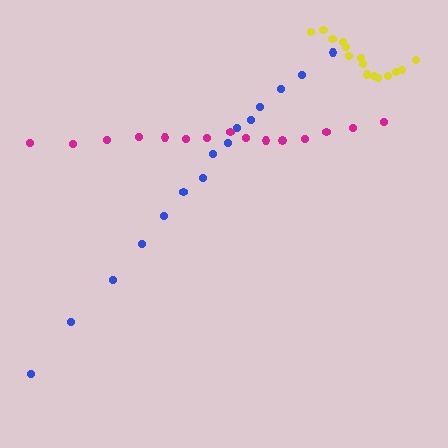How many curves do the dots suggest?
There are 3 distinct paths.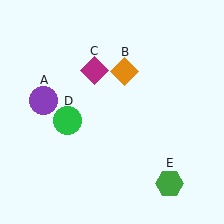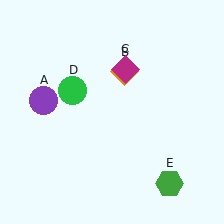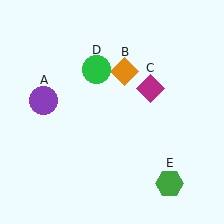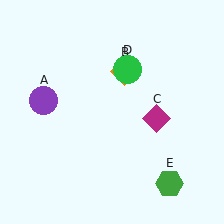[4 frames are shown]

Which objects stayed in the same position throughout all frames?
Purple circle (object A) and orange diamond (object B) and green hexagon (object E) remained stationary.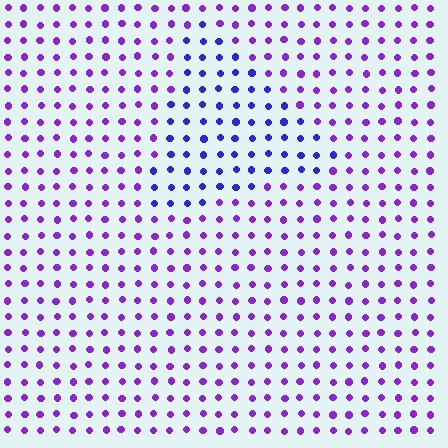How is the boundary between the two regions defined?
The boundary is defined purely by a slight shift in hue (about 35 degrees). Spacing, size, and orientation are identical on both sides.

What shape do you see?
I see a triangle.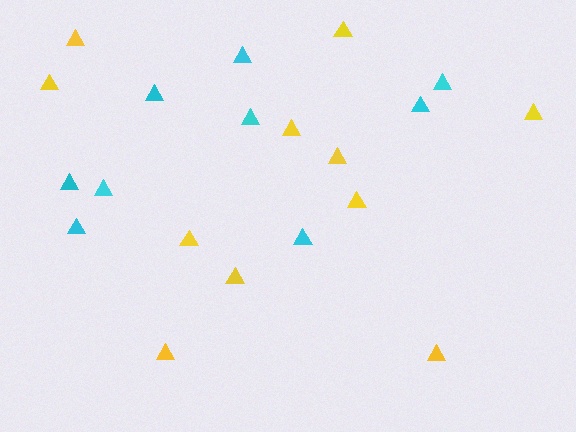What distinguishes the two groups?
There are 2 groups: one group of cyan triangles (9) and one group of yellow triangles (11).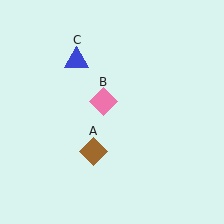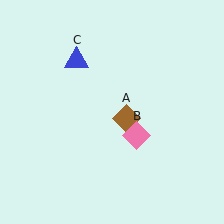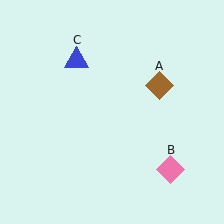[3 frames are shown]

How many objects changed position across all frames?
2 objects changed position: brown diamond (object A), pink diamond (object B).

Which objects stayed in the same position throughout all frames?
Blue triangle (object C) remained stationary.